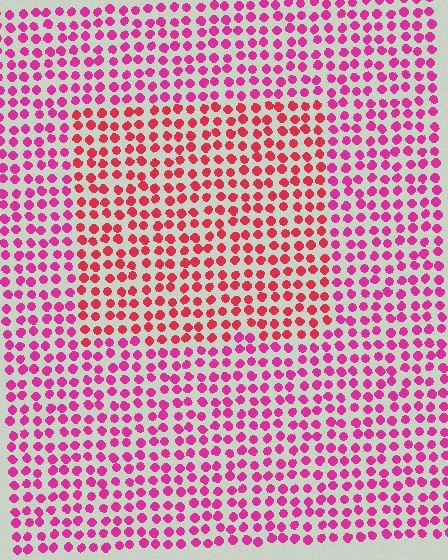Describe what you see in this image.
The image is filled with small magenta elements in a uniform arrangement. A rectangle-shaped region is visible where the elements are tinted to a slightly different hue, forming a subtle color boundary.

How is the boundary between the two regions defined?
The boundary is defined purely by a slight shift in hue (about 29 degrees). Spacing, size, and orientation are identical on both sides.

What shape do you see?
I see a rectangle.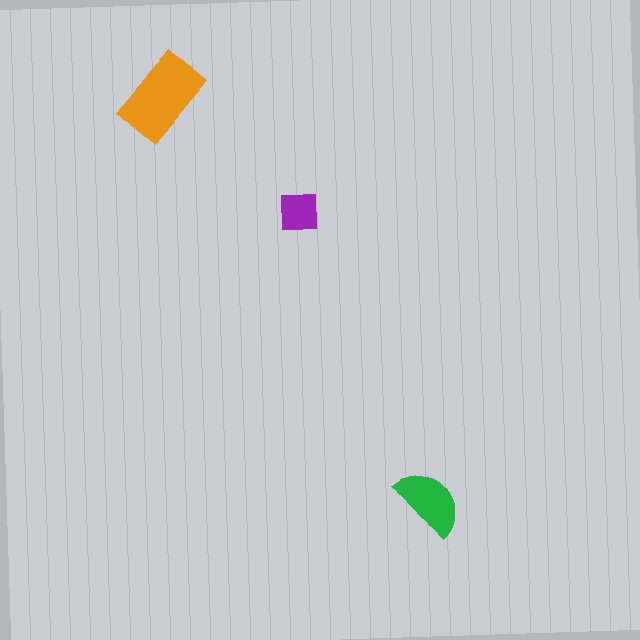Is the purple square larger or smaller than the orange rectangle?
Smaller.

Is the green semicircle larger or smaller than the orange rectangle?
Smaller.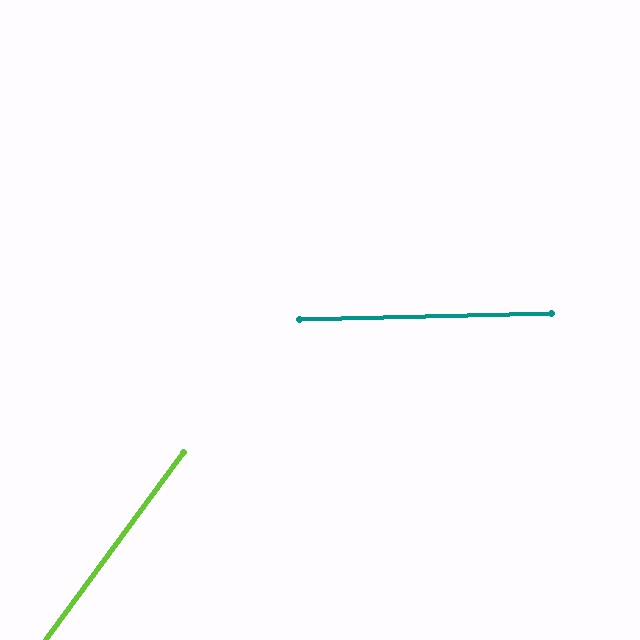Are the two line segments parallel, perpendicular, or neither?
Neither parallel nor perpendicular — they differ by about 52°.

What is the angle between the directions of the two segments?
Approximately 52 degrees.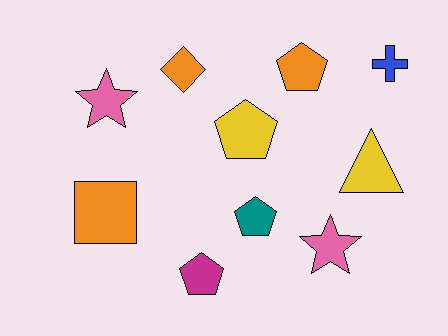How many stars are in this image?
There are 2 stars.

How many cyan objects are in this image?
There are no cyan objects.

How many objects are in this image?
There are 10 objects.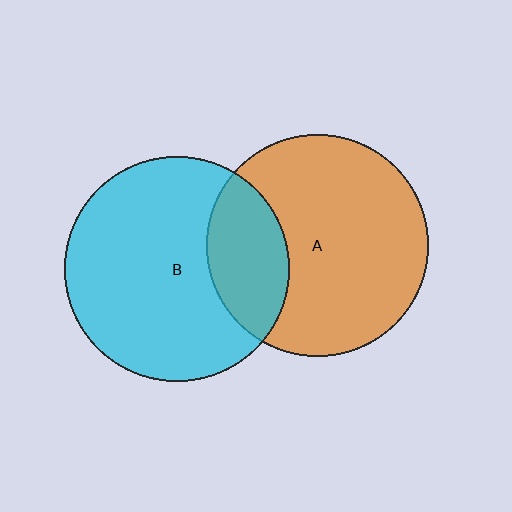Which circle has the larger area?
Circle B (cyan).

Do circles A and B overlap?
Yes.